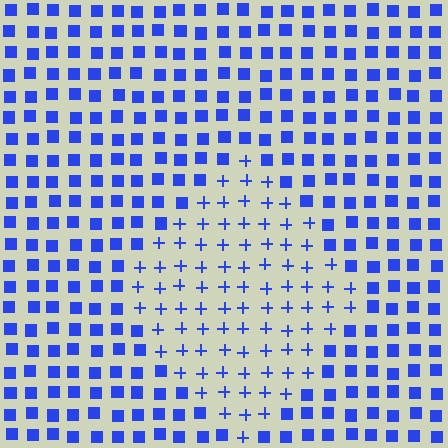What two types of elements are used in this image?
The image uses plus signs inside the diamond region and squares outside it.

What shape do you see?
I see a diamond.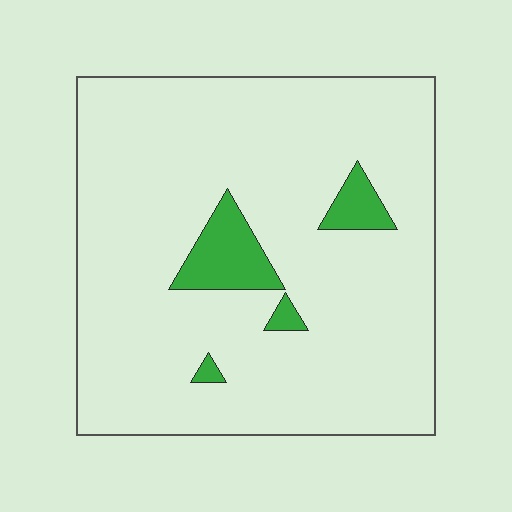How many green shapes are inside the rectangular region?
4.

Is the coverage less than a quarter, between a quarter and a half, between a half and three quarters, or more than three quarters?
Less than a quarter.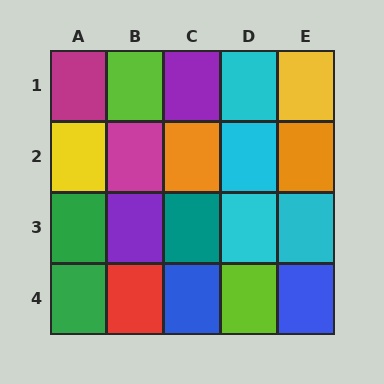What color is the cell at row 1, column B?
Lime.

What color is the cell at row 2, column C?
Orange.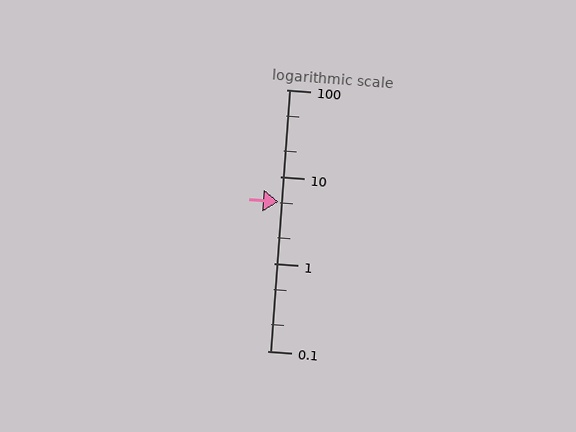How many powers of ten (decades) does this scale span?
The scale spans 3 decades, from 0.1 to 100.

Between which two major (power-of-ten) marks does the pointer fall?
The pointer is between 1 and 10.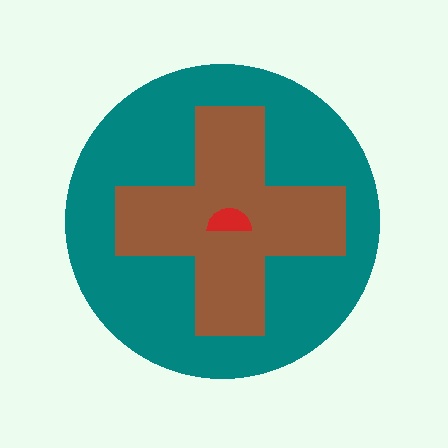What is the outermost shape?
The teal circle.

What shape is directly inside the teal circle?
The brown cross.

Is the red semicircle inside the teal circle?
Yes.